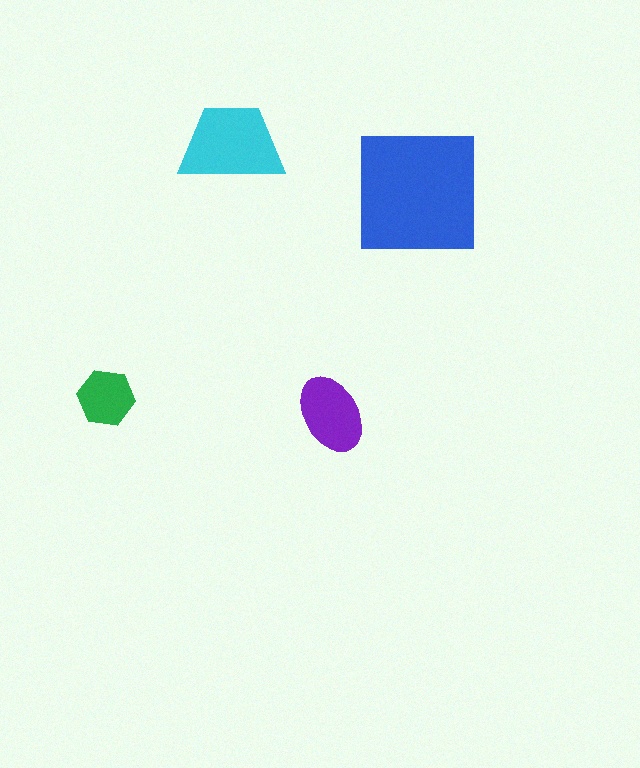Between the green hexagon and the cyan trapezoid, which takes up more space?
The cyan trapezoid.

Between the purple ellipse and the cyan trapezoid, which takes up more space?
The cyan trapezoid.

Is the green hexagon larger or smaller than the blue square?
Smaller.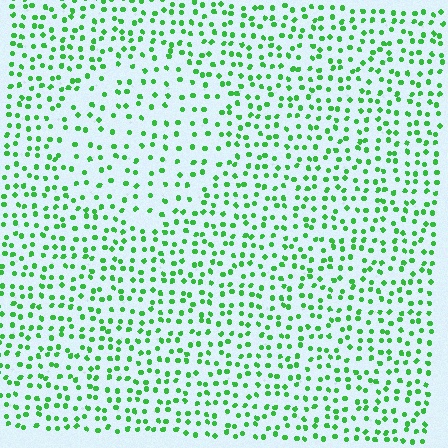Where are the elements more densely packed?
The elements are more densely packed outside the circle boundary.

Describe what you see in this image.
The image contains small green elements arranged at two different densities. A circle-shaped region is visible where the elements are less densely packed than the surrounding area.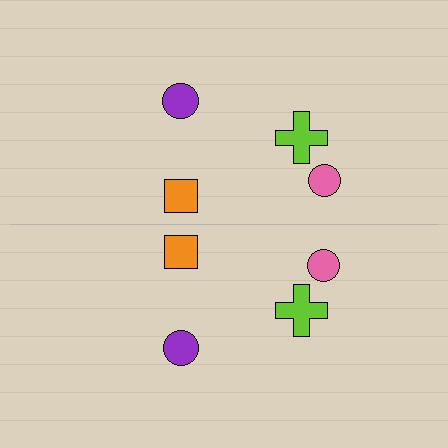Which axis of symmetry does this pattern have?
The pattern has a horizontal axis of symmetry running through the center of the image.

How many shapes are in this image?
There are 8 shapes in this image.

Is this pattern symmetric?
Yes, this pattern has bilateral (reflection) symmetry.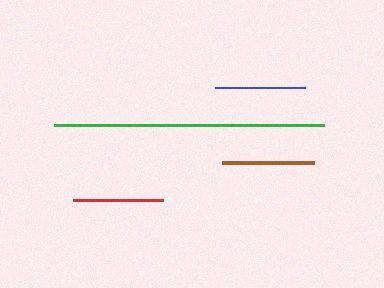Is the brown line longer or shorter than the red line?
The brown line is longer than the red line.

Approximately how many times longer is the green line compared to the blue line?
The green line is approximately 3.0 times the length of the blue line.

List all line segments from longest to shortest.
From longest to shortest: green, brown, red, blue.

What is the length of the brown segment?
The brown segment is approximately 91 pixels long.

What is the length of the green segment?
The green segment is approximately 270 pixels long.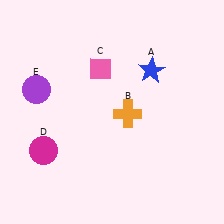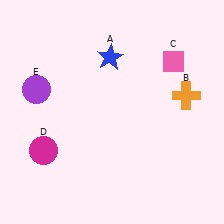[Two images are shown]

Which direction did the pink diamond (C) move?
The pink diamond (C) moved right.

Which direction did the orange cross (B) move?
The orange cross (B) moved right.